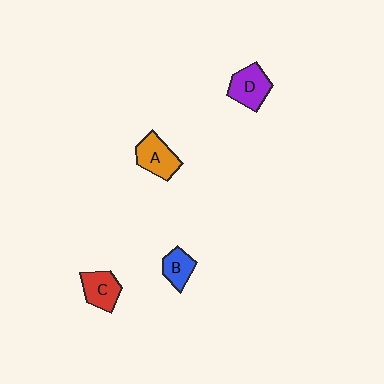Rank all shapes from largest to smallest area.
From largest to smallest: D (purple), A (orange), C (red), B (blue).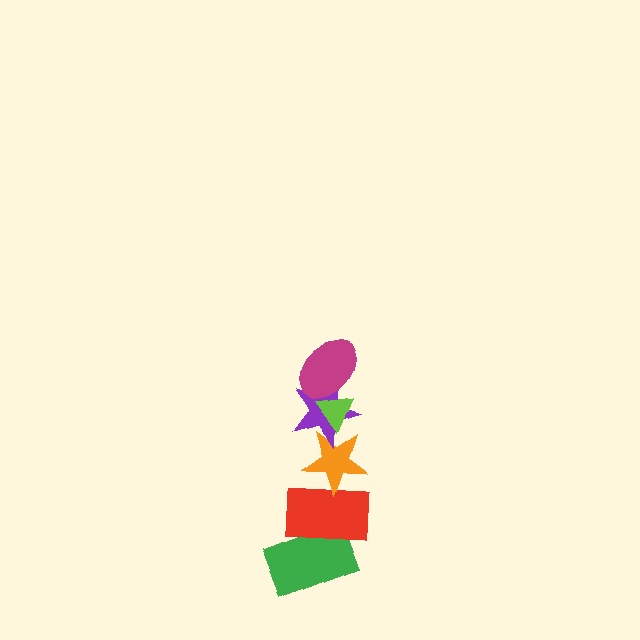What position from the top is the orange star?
The orange star is 4th from the top.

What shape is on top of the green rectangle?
The red rectangle is on top of the green rectangle.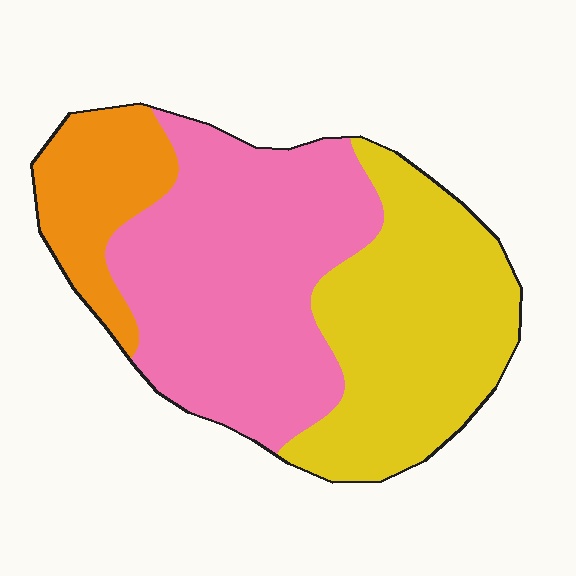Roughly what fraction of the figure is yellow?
Yellow takes up about three eighths (3/8) of the figure.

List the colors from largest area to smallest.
From largest to smallest: pink, yellow, orange.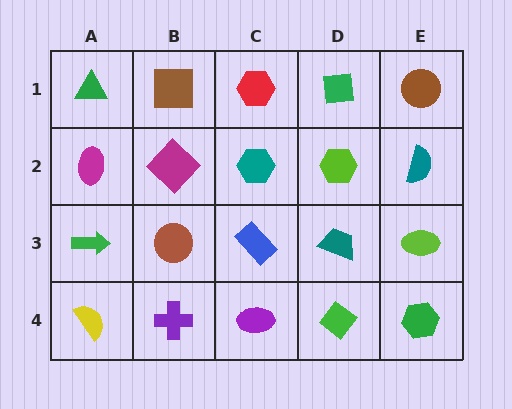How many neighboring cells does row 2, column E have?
3.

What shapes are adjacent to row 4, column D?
A teal trapezoid (row 3, column D), a purple ellipse (row 4, column C), a green hexagon (row 4, column E).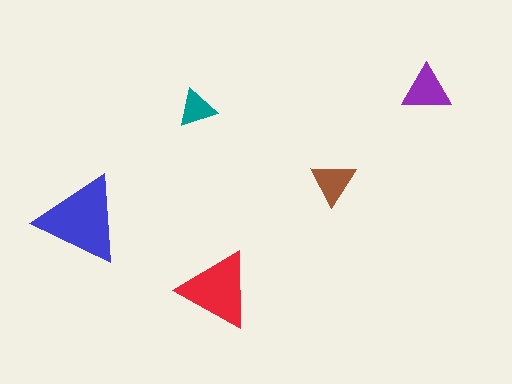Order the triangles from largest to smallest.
the blue one, the red one, the purple one, the brown one, the teal one.